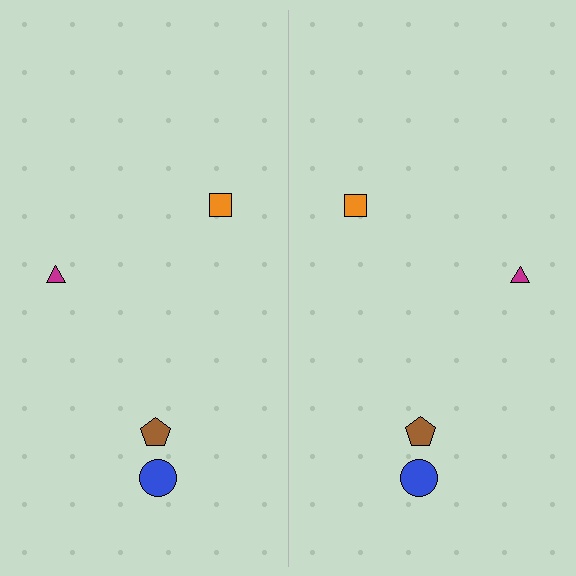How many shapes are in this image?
There are 8 shapes in this image.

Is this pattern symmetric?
Yes, this pattern has bilateral (reflection) symmetry.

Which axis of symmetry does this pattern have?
The pattern has a vertical axis of symmetry running through the center of the image.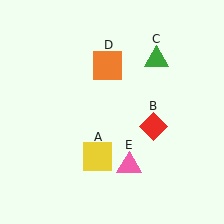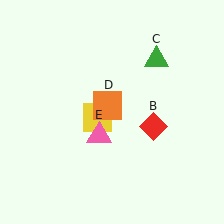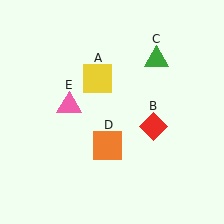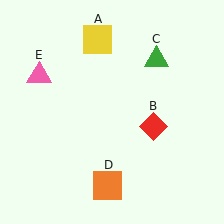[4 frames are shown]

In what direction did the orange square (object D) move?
The orange square (object D) moved down.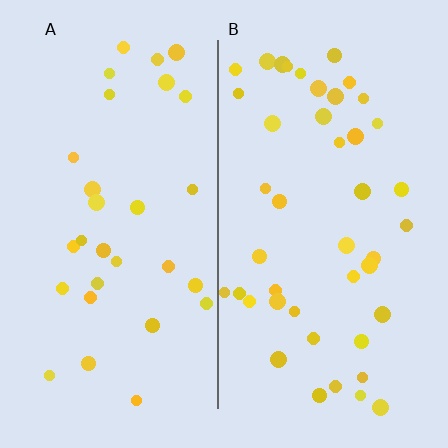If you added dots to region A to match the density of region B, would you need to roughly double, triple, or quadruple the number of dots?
Approximately double.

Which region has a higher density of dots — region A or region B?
B (the right).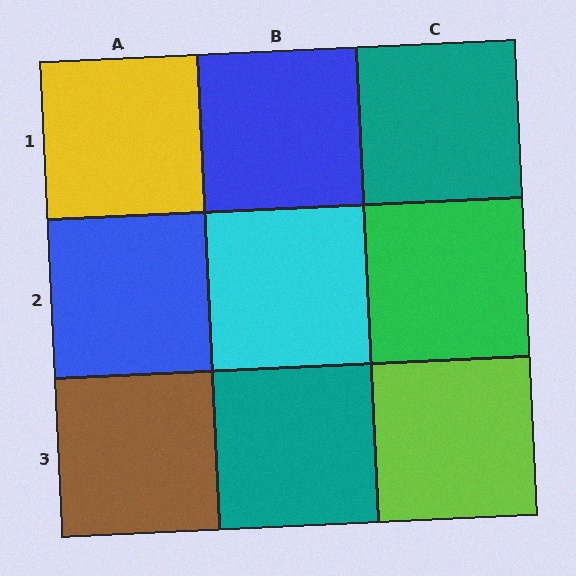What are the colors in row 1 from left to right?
Yellow, blue, teal.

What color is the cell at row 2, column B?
Cyan.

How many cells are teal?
2 cells are teal.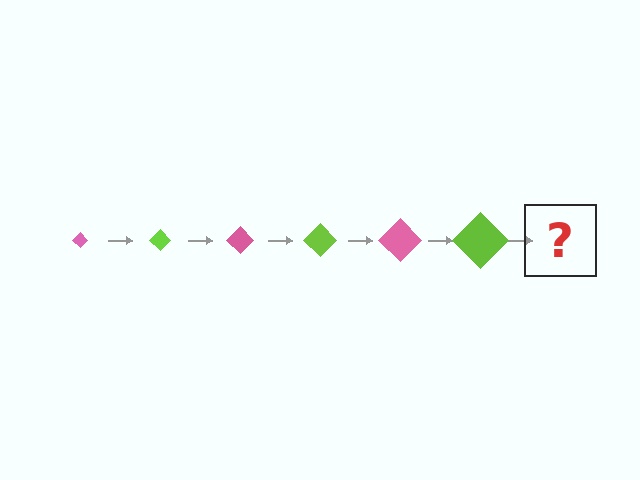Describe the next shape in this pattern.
It should be a pink diamond, larger than the previous one.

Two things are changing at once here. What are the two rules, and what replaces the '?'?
The two rules are that the diamond grows larger each step and the color cycles through pink and lime. The '?' should be a pink diamond, larger than the previous one.